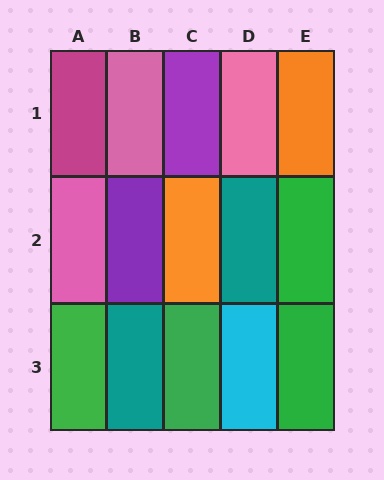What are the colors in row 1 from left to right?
Magenta, pink, purple, pink, orange.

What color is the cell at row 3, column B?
Teal.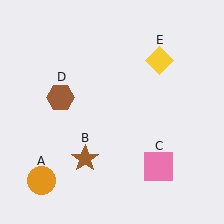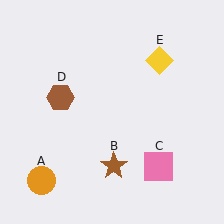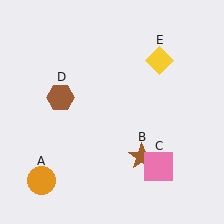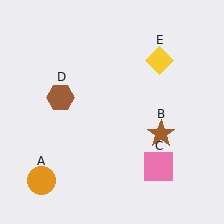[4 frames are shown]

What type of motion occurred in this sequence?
The brown star (object B) rotated counterclockwise around the center of the scene.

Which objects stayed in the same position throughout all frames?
Orange circle (object A) and pink square (object C) and brown hexagon (object D) and yellow diamond (object E) remained stationary.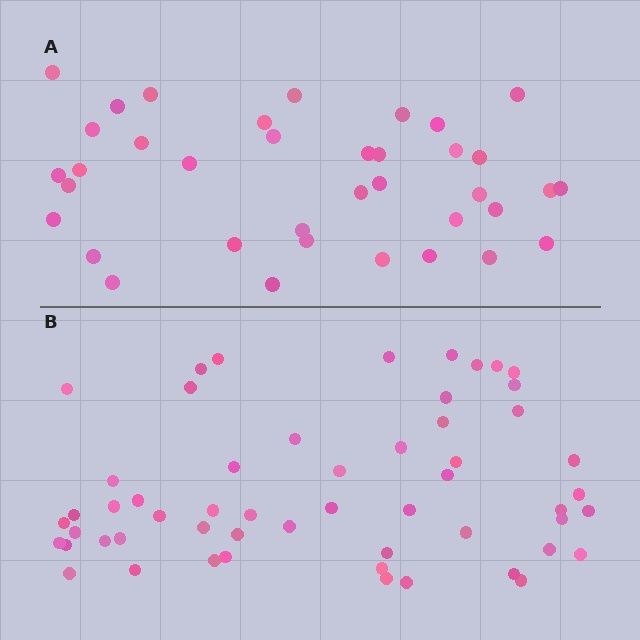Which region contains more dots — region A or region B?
Region B (the bottom region) has more dots.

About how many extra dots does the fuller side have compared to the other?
Region B has approximately 20 more dots than region A.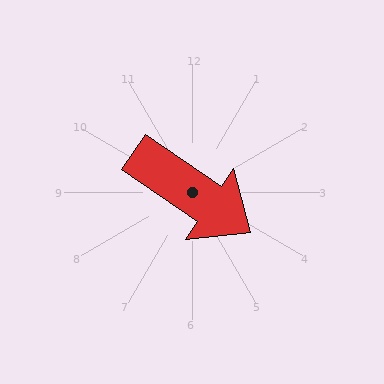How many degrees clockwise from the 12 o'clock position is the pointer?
Approximately 124 degrees.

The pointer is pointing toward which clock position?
Roughly 4 o'clock.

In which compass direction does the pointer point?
Southeast.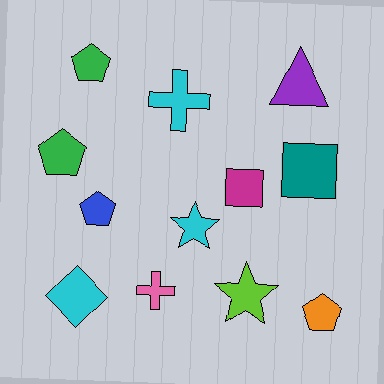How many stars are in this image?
There are 2 stars.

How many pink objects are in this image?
There is 1 pink object.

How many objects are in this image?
There are 12 objects.